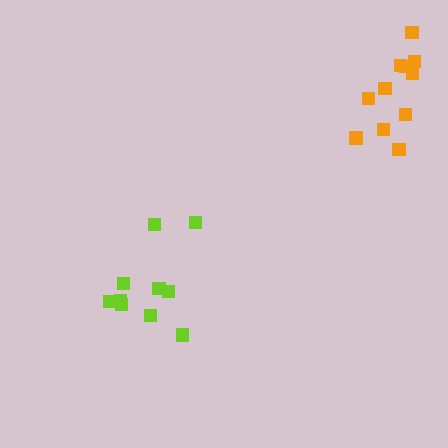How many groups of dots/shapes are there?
There are 2 groups.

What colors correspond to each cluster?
The clusters are colored: lime, orange.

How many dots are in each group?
Group 1: 10 dots, Group 2: 11 dots (21 total).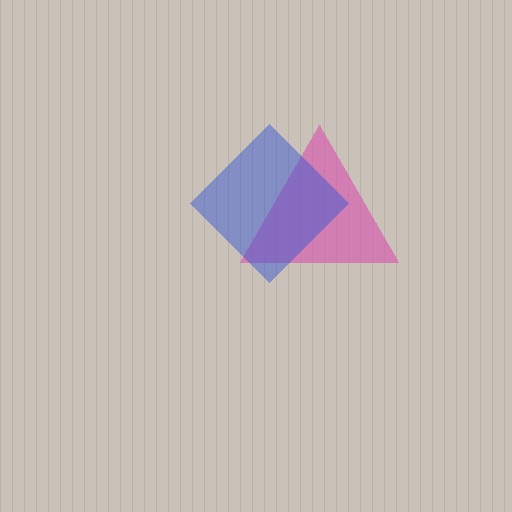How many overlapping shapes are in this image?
There are 2 overlapping shapes in the image.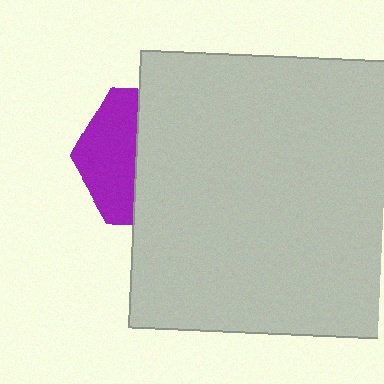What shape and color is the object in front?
The object in front is a light gray rectangle.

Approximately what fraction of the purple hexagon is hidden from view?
Roughly 61% of the purple hexagon is hidden behind the light gray rectangle.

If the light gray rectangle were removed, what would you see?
You would see the complete purple hexagon.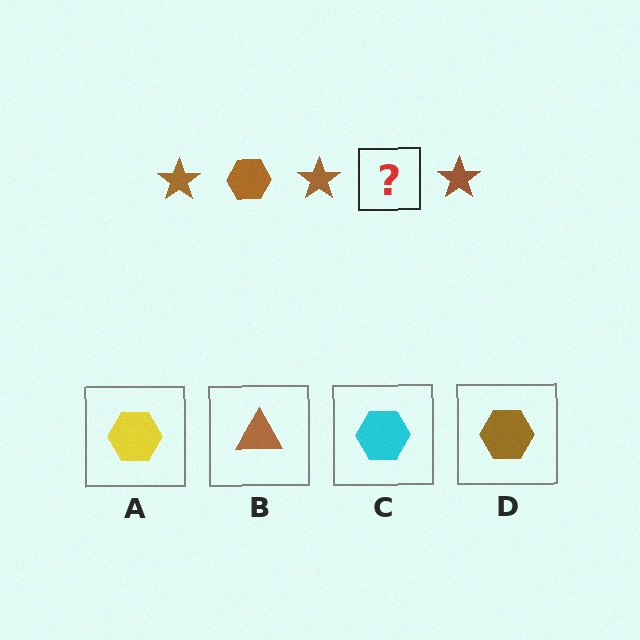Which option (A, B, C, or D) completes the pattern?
D.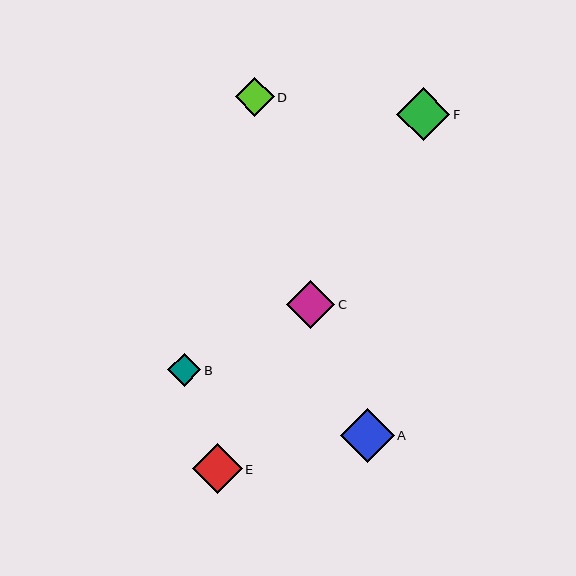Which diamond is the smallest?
Diamond B is the smallest with a size of approximately 33 pixels.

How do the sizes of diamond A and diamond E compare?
Diamond A and diamond E are approximately the same size.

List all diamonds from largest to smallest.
From largest to smallest: A, F, E, C, D, B.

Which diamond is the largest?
Diamond A is the largest with a size of approximately 54 pixels.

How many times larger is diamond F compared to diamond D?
Diamond F is approximately 1.4 times the size of diamond D.